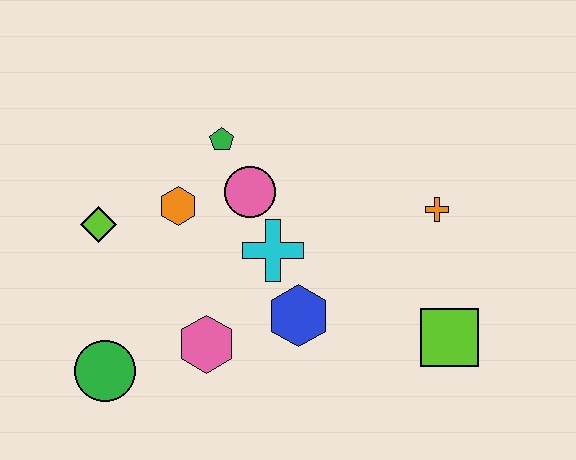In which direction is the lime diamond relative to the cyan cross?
The lime diamond is to the left of the cyan cross.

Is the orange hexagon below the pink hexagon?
No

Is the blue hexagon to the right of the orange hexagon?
Yes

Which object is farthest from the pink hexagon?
The orange cross is farthest from the pink hexagon.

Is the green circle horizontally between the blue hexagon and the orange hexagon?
No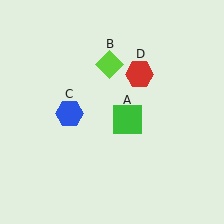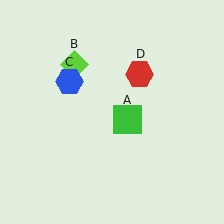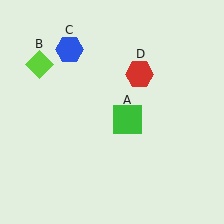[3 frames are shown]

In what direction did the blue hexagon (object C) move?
The blue hexagon (object C) moved up.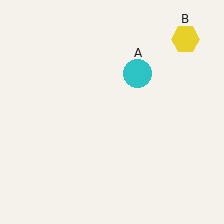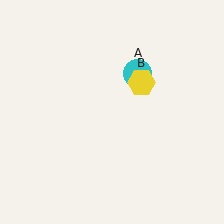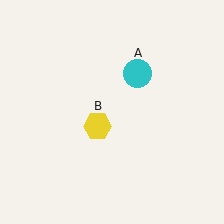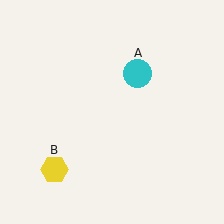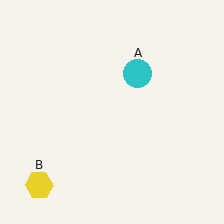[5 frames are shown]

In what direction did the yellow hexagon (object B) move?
The yellow hexagon (object B) moved down and to the left.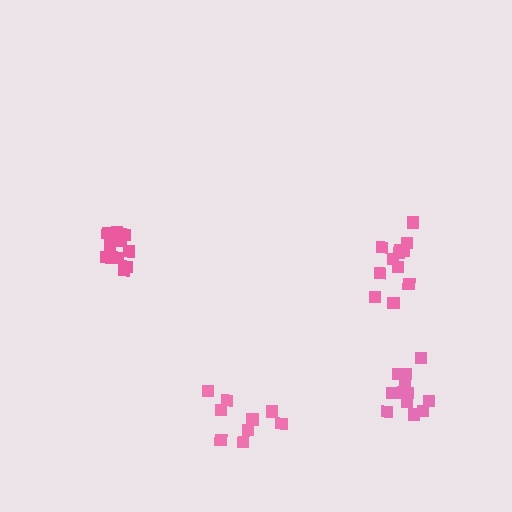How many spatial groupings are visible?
There are 4 spatial groupings.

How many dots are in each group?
Group 1: 12 dots, Group 2: 9 dots, Group 3: 13 dots, Group 4: 12 dots (46 total).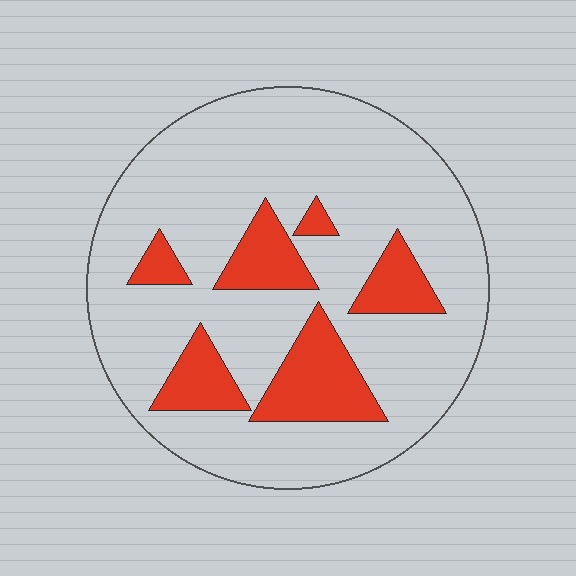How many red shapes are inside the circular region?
6.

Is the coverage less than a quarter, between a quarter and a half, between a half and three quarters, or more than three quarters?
Less than a quarter.